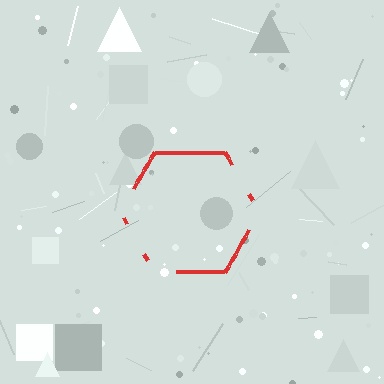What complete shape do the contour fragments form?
The contour fragments form a hexagon.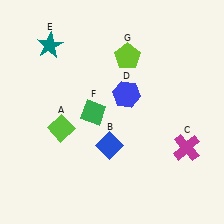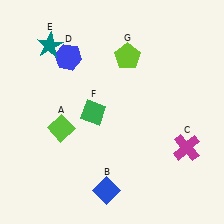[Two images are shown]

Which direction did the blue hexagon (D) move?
The blue hexagon (D) moved left.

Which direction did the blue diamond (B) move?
The blue diamond (B) moved down.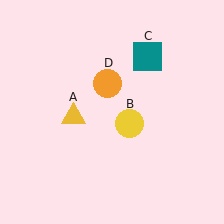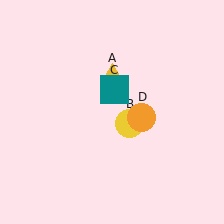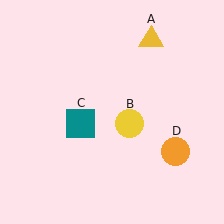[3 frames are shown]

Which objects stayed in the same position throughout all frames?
Yellow circle (object B) remained stationary.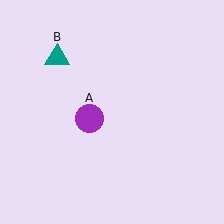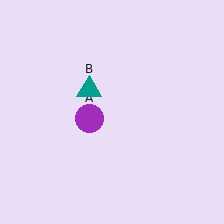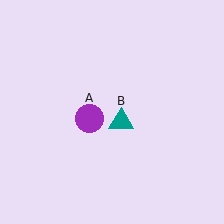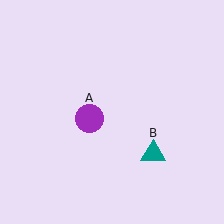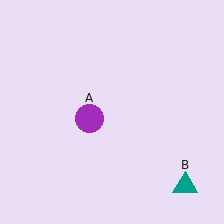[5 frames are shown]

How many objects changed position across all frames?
1 object changed position: teal triangle (object B).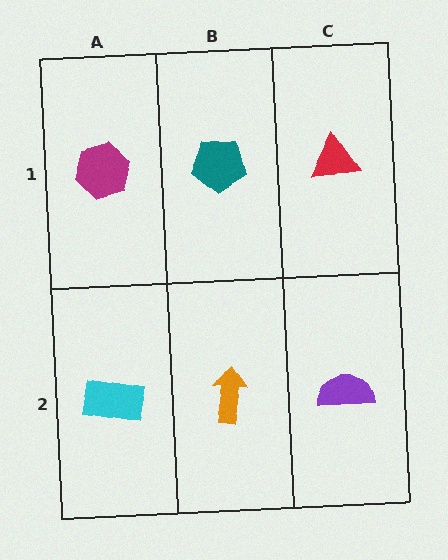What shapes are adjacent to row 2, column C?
A red triangle (row 1, column C), an orange arrow (row 2, column B).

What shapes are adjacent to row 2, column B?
A teal pentagon (row 1, column B), a cyan rectangle (row 2, column A), a purple semicircle (row 2, column C).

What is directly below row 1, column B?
An orange arrow.